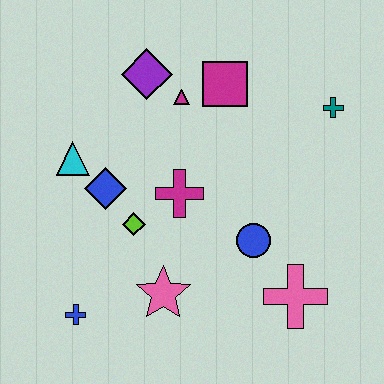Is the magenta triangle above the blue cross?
Yes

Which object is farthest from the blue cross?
The teal cross is farthest from the blue cross.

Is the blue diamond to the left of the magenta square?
Yes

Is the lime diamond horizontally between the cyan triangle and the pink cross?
Yes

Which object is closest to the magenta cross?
The lime diamond is closest to the magenta cross.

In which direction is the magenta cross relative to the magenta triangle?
The magenta cross is below the magenta triangle.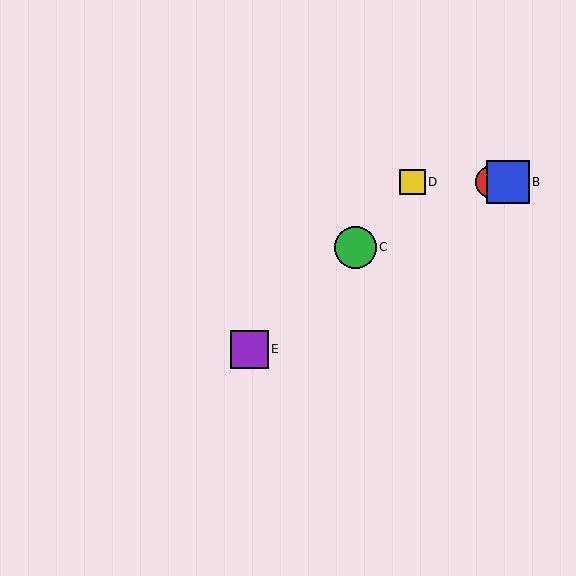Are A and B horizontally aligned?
Yes, both are at y≈182.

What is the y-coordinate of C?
Object C is at y≈247.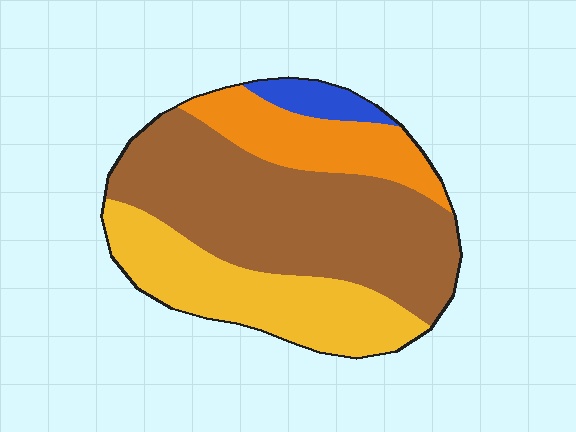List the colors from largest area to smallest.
From largest to smallest: brown, yellow, orange, blue.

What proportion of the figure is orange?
Orange takes up about one sixth (1/6) of the figure.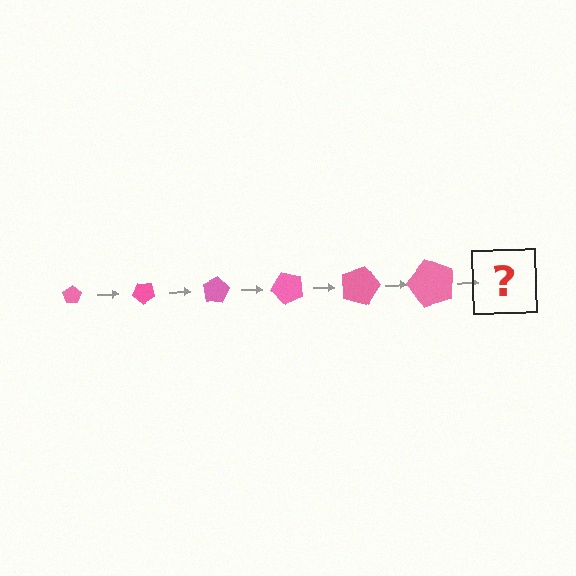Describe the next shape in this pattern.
It should be a pentagon, larger than the previous one and rotated 240 degrees from the start.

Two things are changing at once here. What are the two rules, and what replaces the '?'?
The two rules are that the pentagon grows larger each step and it rotates 40 degrees each step. The '?' should be a pentagon, larger than the previous one and rotated 240 degrees from the start.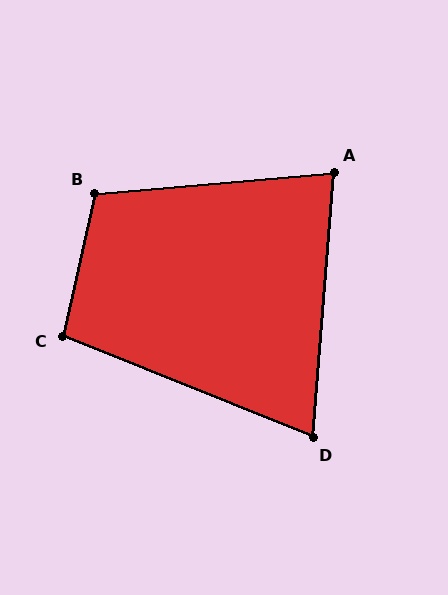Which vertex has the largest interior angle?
B, at approximately 107 degrees.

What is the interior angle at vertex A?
Approximately 81 degrees (acute).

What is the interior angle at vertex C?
Approximately 99 degrees (obtuse).